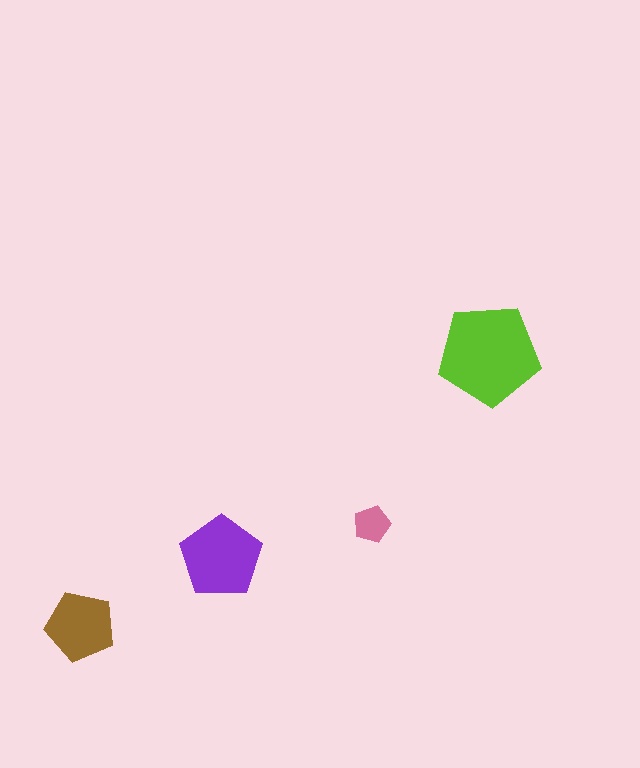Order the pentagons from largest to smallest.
the lime one, the purple one, the brown one, the pink one.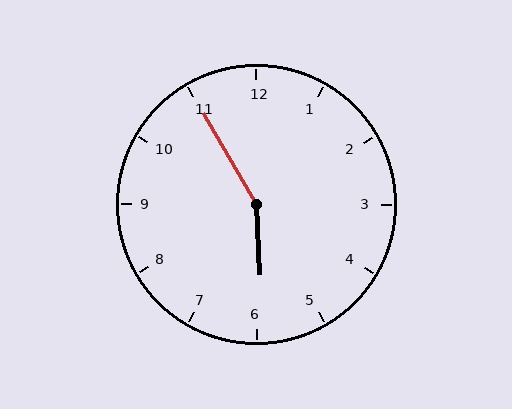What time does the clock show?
5:55.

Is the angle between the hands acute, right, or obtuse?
It is obtuse.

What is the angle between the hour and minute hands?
Approximately 152 degrees.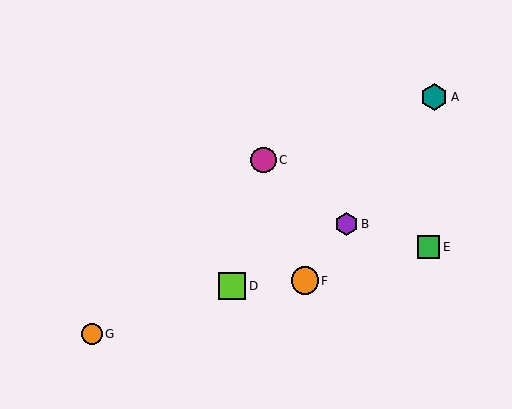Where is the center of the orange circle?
The center of the orange circle is at (92, 334).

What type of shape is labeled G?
Shape G is an orange circle.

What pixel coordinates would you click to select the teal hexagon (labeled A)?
Click at (434, 97) to select the teal hexagon A.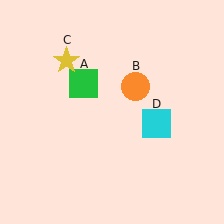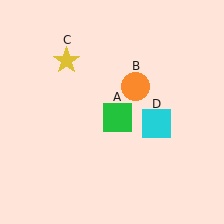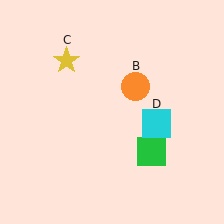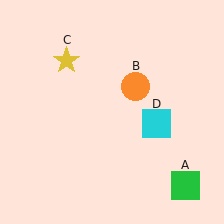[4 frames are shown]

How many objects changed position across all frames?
1 object changed position: green square (object A).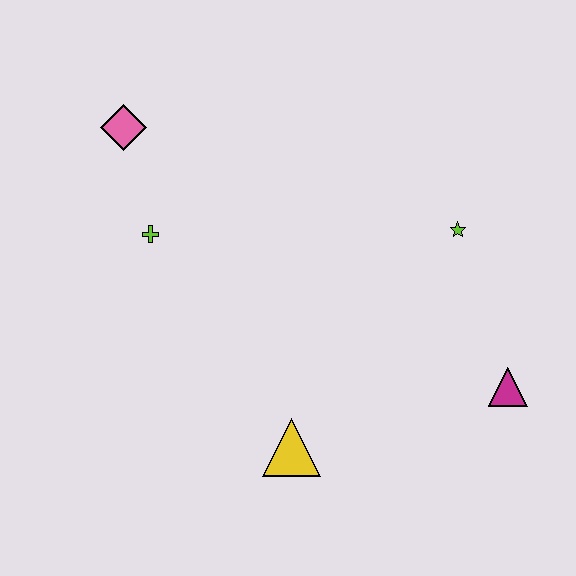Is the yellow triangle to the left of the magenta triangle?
Yes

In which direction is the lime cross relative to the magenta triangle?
The lime cross is to the left of the magenta triangle.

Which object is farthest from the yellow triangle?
The pink diamond is farthest from the yellow triangle.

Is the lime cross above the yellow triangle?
Yes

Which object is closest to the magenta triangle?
The lime star is closest to the magenta triangle.